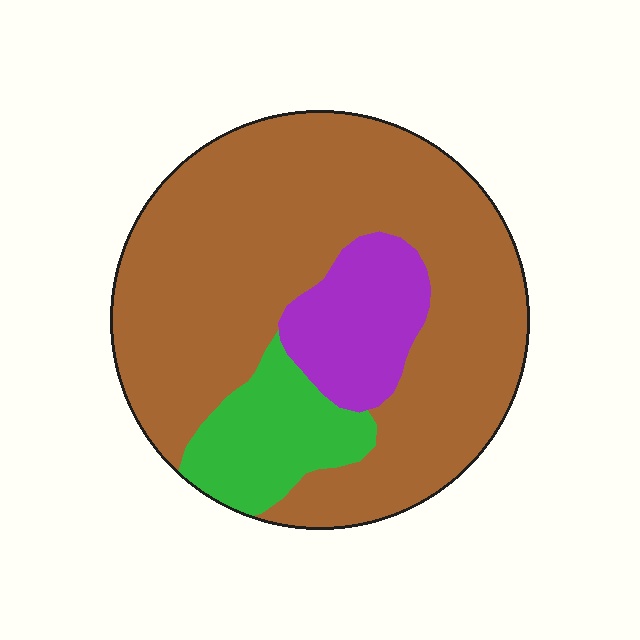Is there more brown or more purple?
Brown.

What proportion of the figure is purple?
Purple takes up about one eighth (1/8) of the figure.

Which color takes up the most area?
Brown, at roughly 75%.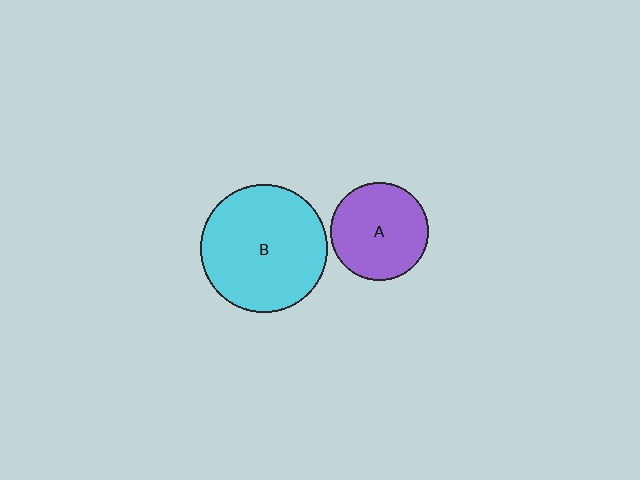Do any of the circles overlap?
No, none of the circles overlap.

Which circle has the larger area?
Circle B (cyan).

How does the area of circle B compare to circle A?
Approximately 1.7 times.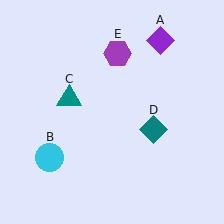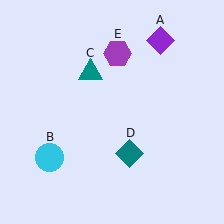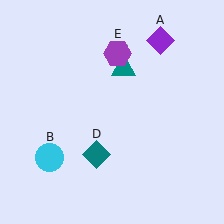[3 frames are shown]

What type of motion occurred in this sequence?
The teal triangle (object C), teal diamond (object D) rotated clockwise around the center of the scene.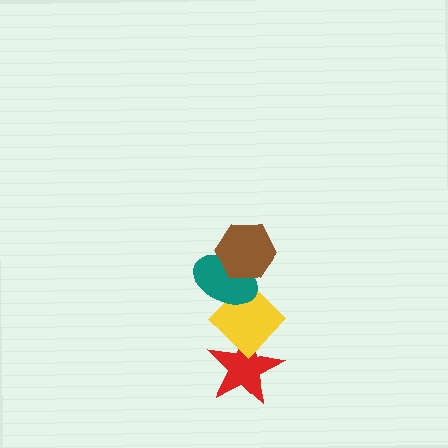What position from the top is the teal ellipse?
The teal ellipse is 2nd from the top.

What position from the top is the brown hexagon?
The brown hexagon is 1st from the top.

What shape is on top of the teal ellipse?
The brown hexagon is on top of the teal ellipse.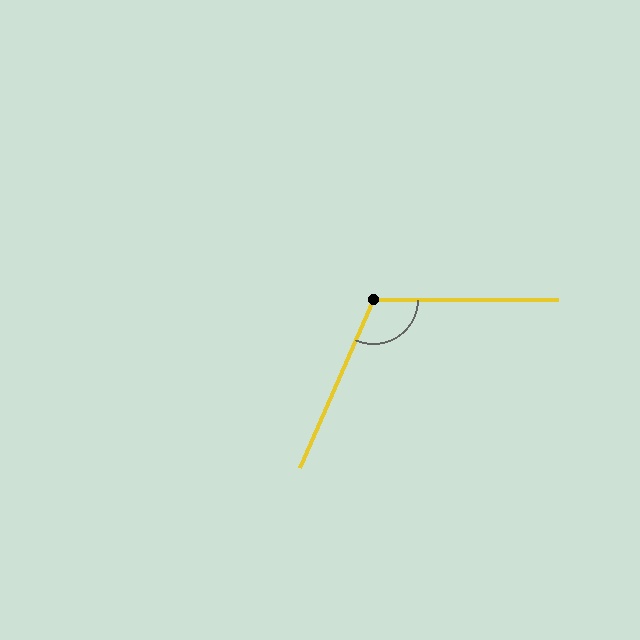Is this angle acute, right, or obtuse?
It is obtuse.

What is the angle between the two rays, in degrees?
Approximately 113 degrees.